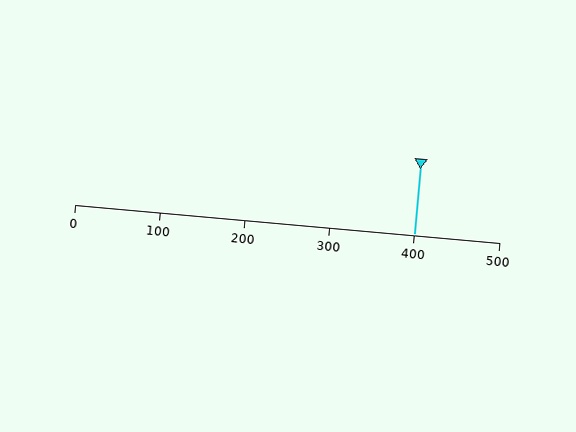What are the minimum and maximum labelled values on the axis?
The axis runs from 0 to 500.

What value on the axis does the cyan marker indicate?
The marker indicates approximately 400.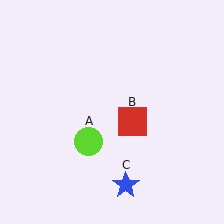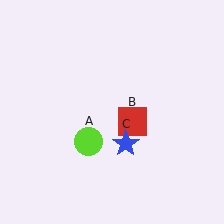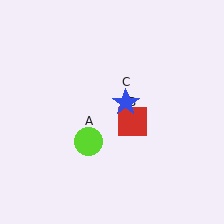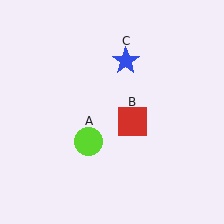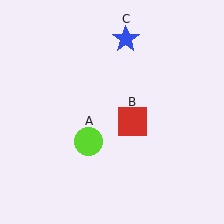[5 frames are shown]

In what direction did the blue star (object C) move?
The blue star (object C) moved up.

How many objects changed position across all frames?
1 object changed position: blue star (object C).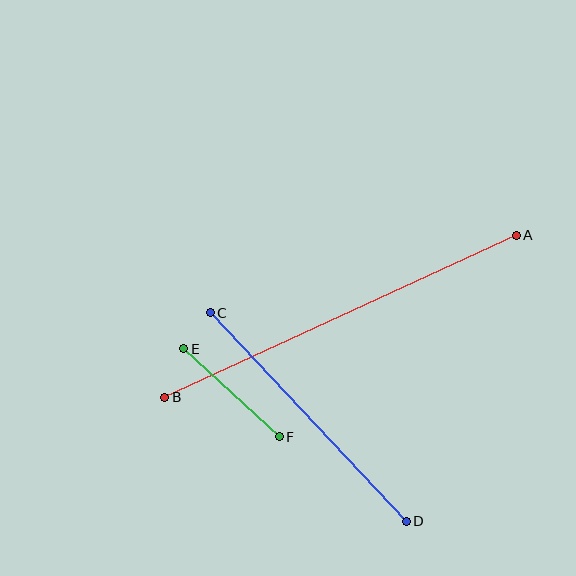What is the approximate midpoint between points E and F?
The midpoint is at approximately (232, 393) pixels.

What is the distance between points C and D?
The distance is approximately 286 pixels.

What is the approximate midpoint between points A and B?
The midpoint is at approximately (341, 316) pixels.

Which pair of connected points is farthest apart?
Points A and B are farthest apart.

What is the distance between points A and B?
The distance is approximately 387 pixels.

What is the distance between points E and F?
The distance is approximately 130 pixels.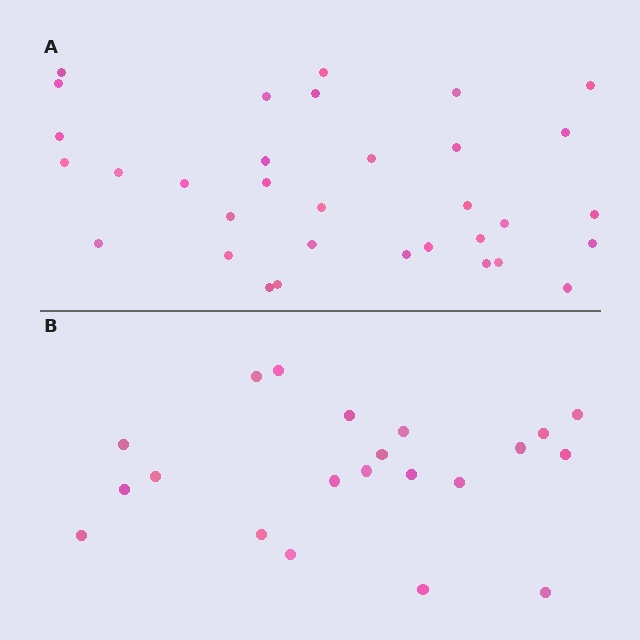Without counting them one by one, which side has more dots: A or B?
Region A (the top region) has more dots.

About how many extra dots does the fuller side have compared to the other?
Region A has roughly 12 or so more dots than region B.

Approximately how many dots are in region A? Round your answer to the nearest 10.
About 30 dots. (The exact count is 33, which rounds to 30.)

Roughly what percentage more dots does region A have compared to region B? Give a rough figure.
About 55% more.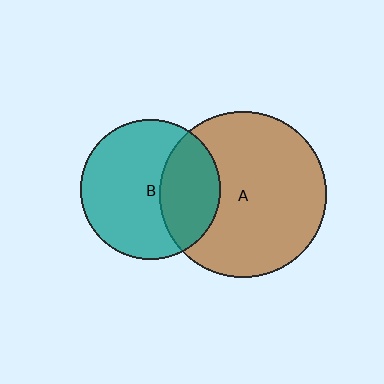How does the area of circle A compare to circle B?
Approximately 1.4 times.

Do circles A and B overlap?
Yes.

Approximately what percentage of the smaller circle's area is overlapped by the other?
Approximately 35%.